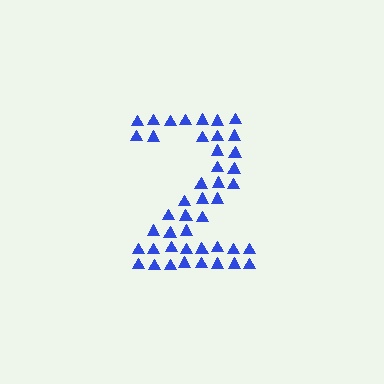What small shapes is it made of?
It is made of small triangles.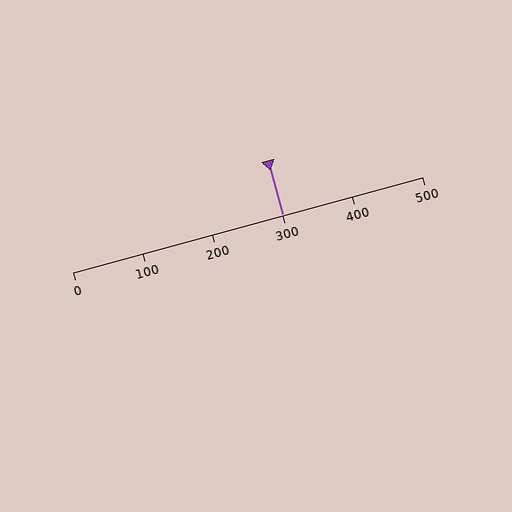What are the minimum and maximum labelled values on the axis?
The axis runs from 0 to 500.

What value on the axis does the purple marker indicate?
The marker indicates approximately 300.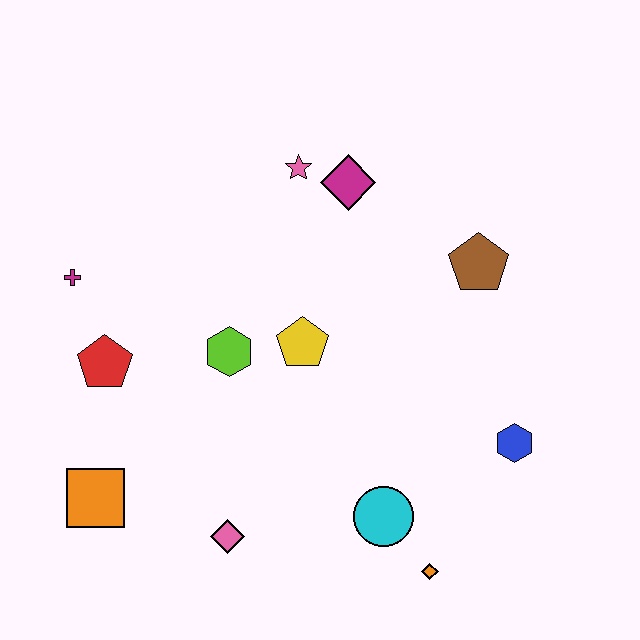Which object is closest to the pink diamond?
The orange square is closest to the pink diamond.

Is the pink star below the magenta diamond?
No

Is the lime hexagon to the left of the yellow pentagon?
Yes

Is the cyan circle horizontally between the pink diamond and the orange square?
No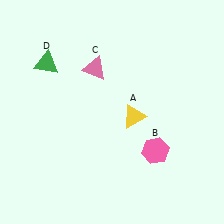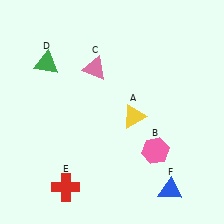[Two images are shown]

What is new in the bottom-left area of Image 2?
A red cross (E) was added in the bottom-left area of Image 2.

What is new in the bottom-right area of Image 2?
A blue triangle (F) was added in the bottom-right area of Image 2.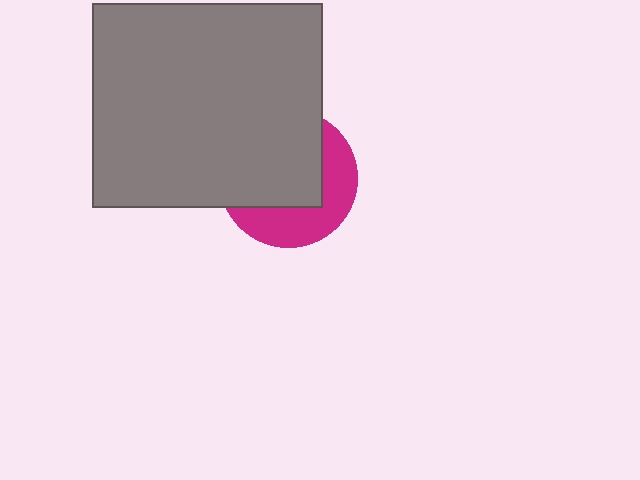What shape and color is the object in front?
The object in front is a gray rectangle.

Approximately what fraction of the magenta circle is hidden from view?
Roughly 60% of the magenta circle is hidden behind the gray rectangle.